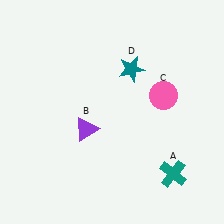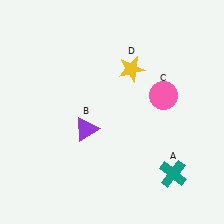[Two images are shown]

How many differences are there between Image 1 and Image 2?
There is 1 difference between the two images.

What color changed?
The star (D) changed from teal in Image 1 to yellow in Image 2.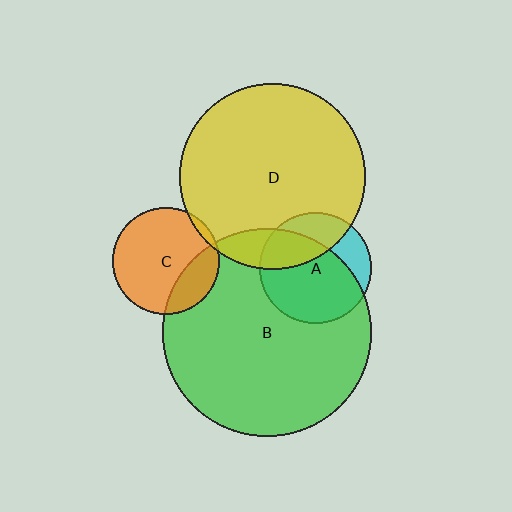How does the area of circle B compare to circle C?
Approximately 3.8 times.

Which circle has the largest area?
Circle B (green).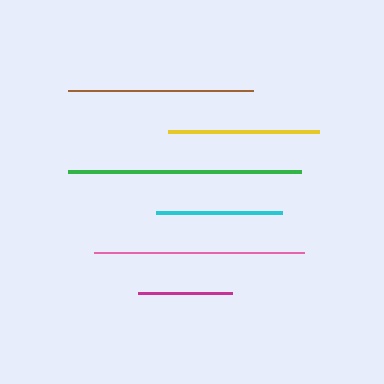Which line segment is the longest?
The green line is the longest at approximately 233 pixels.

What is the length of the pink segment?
The pink segment is approximately 210 pixels long.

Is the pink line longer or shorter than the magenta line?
The pink line is longer than the magenta line.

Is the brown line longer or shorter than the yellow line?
The brown line is longer than the yellow line.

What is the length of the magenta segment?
The magenta segment is approximately 93 pixels long.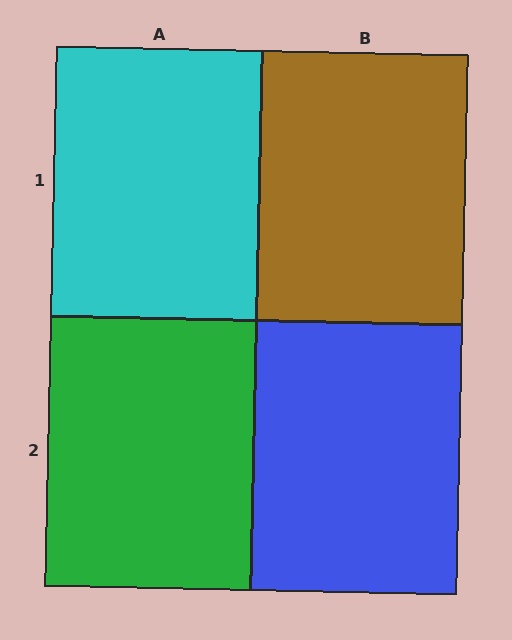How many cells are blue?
1 cell is blue.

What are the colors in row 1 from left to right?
Cyan, brown.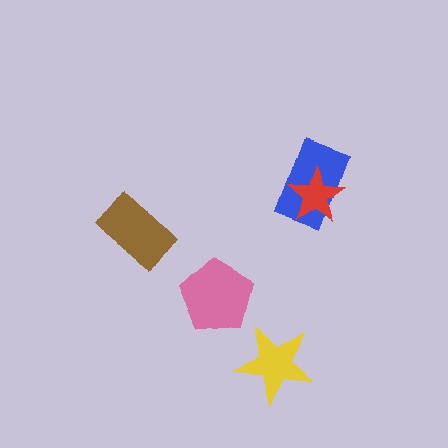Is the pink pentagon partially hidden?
No, no other shape covers it.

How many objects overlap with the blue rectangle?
1 object overlaps with the blue rectangle.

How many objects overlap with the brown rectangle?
0 objects overlap with the brown rectangle.